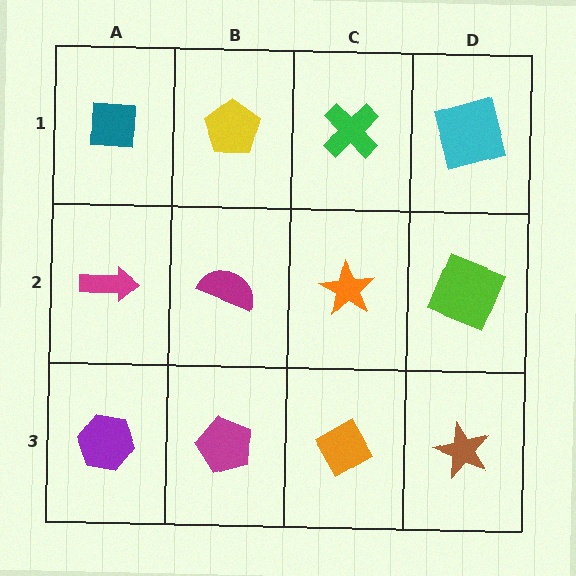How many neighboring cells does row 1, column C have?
3.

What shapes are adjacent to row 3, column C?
An orange star (row 2, column C), a magenta pentagon (row 3, column B), a brown star (row 3, column D).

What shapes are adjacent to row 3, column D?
A lime square (row 2, column D), an orange diamond (row 3, column C).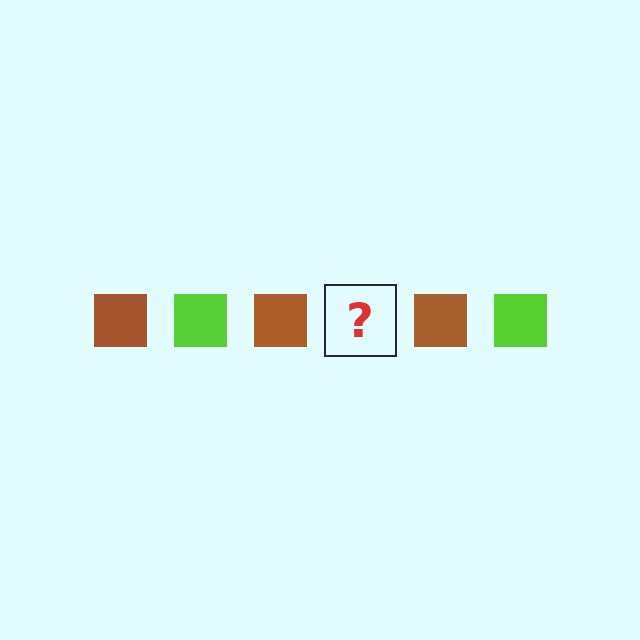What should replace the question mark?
The question mark should be replaced with a lime square.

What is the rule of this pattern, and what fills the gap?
The rule is that the pattern cycles through brown, lime squares. The gap should be filled with a lime square.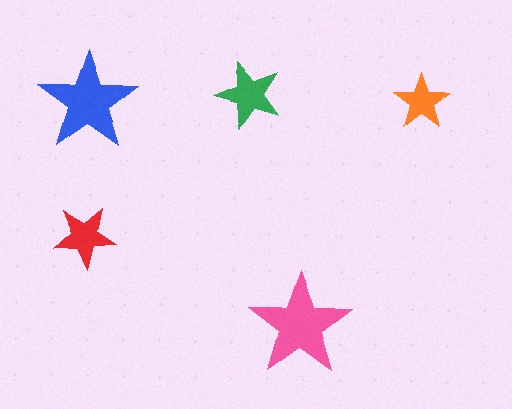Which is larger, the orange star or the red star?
The red one.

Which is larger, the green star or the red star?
The green one.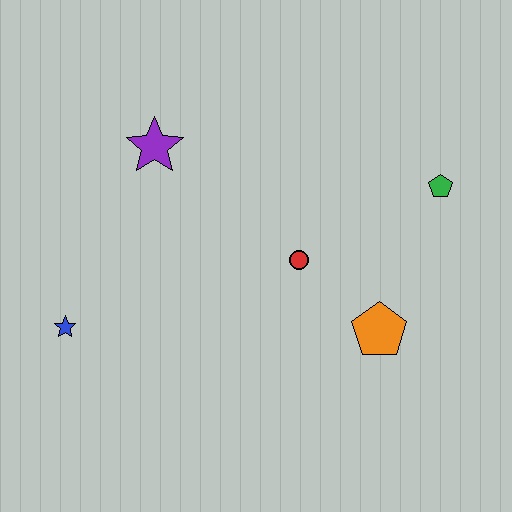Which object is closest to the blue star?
The purple star is closest to the blue star.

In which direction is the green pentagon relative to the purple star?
The green pentagon is to the right of the purple star.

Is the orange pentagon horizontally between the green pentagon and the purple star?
Yes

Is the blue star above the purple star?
No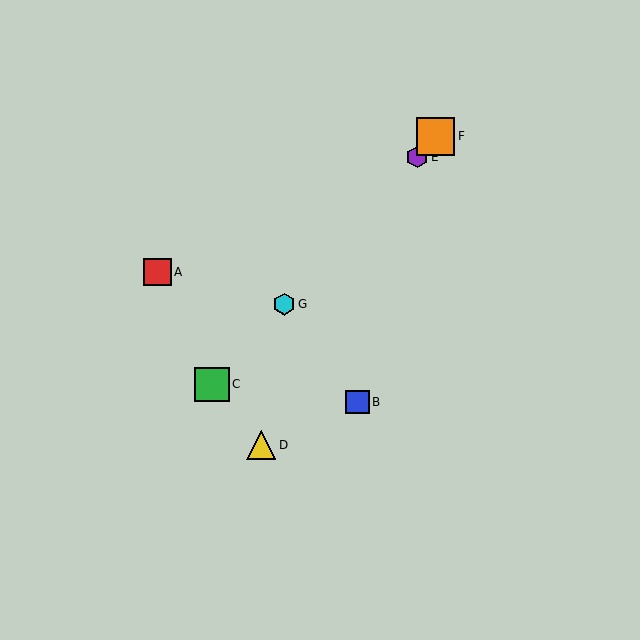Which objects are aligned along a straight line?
Objects C, E, F, G are aligned along a straight line.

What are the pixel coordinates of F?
Object F is at (436, 136).